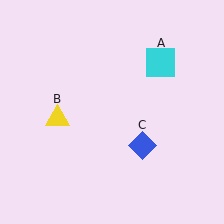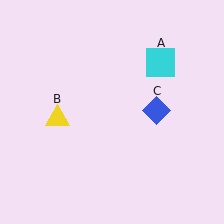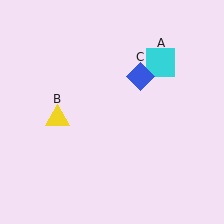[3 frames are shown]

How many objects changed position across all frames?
1 object changed position: blue diamond (object C).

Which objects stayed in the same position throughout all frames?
Cyan square (object A) and yellow triangle (object B) remained stationary.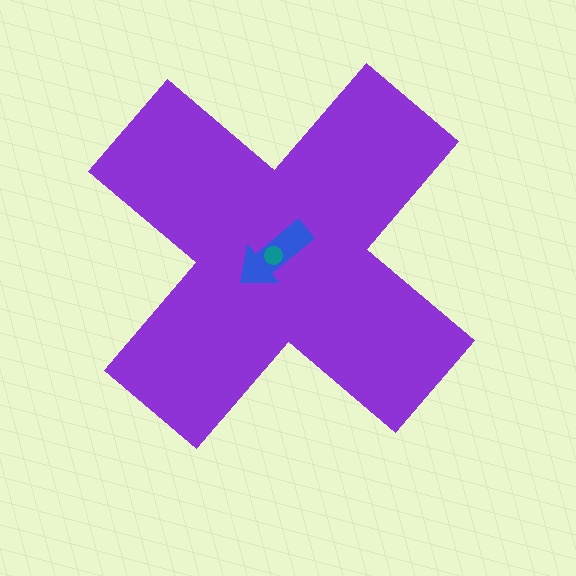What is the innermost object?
The teal circle.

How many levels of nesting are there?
3.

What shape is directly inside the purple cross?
The blue arrow.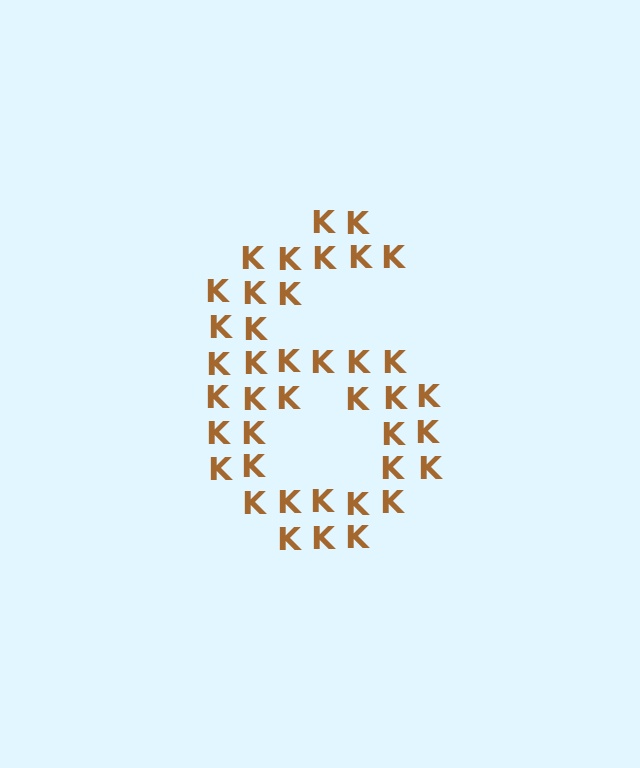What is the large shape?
The large shape is the digit 6.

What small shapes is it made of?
It is made of small letter K's.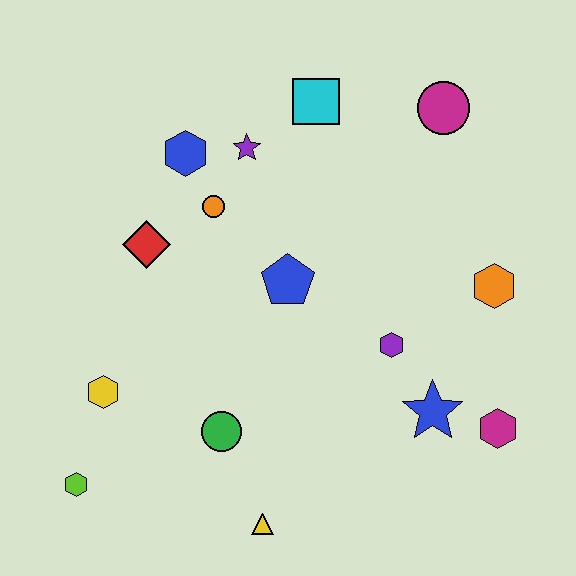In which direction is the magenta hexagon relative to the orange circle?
The magenta hexagon is to the right of the orange circle.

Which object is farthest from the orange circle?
The magenta hexagon is farthest from the orange circle.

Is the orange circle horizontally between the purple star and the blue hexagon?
Yes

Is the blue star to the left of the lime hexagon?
No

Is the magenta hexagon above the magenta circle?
No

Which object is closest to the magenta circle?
The cyan square is closest to the magenta circle.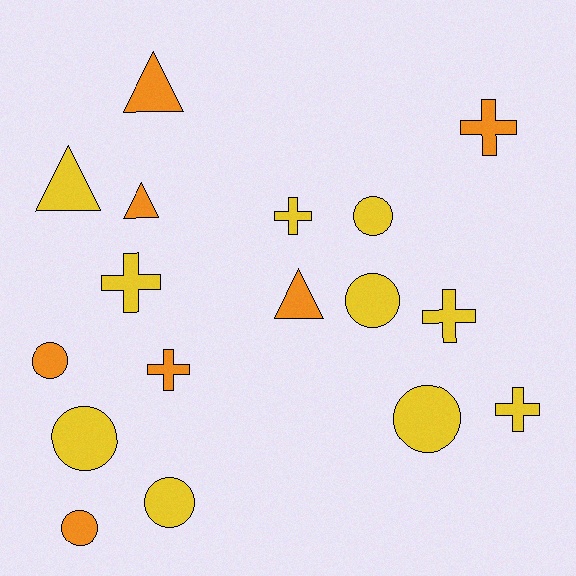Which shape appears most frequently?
Circle, with 7 objects.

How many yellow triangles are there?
There is 1 yellow triangle.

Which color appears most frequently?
Yellow, with 10 objects.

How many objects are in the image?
There are 17 objects.